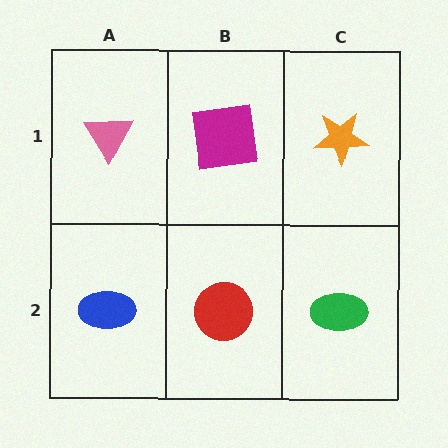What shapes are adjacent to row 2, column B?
A magenta square (row 1, column B), a blue ellipse (row 2, column A), a green ellipse (row 2, column C).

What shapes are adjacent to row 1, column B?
A red circle (row 2, column B), a pink triangle (row 1, column A), an orange star (row 1, column C).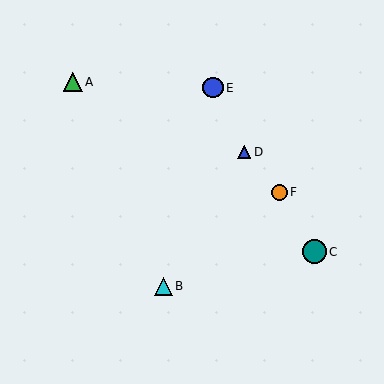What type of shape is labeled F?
Shape F is an orange circle.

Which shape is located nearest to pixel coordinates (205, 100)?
The blue circle (labeled E) at (213, 88) is nearest to that location.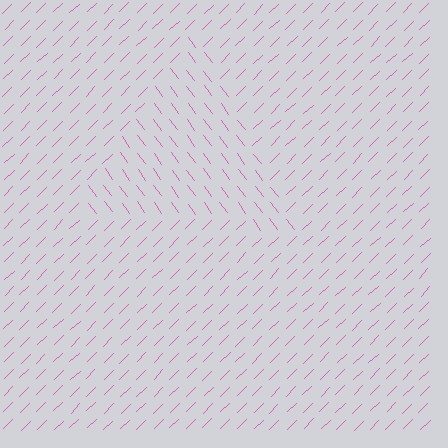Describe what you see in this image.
The image is filled with small pink line segments. A triangle region in the image has lines oriented differently from the surrounding lines, creating a visible texture boundary.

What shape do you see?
I see a triangle.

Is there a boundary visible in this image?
Yes, there is a texture boundary formed by a change in line orientation.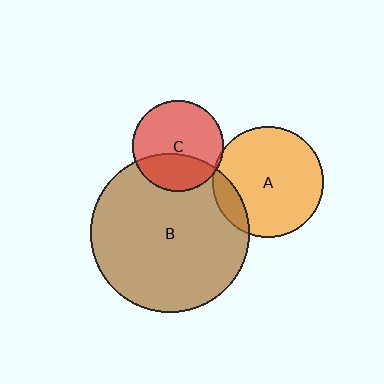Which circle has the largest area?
Circle B (brown).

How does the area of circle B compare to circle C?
Approximately 3.1 times.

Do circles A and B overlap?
Yes.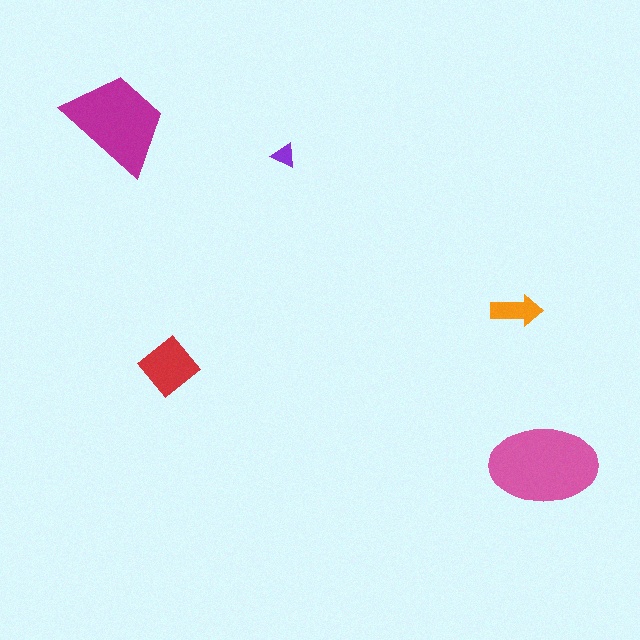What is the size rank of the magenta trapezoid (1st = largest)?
2nd.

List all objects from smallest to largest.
The purple triangle, the orange arrow, the red diamond, the magenta trapezoid, the pink ellipse.